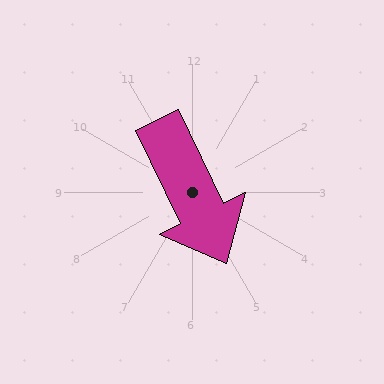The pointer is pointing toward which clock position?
Roughly 5 o'clock.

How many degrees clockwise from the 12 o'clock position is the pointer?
Approximately 154 degrees.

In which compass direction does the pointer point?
Southeast.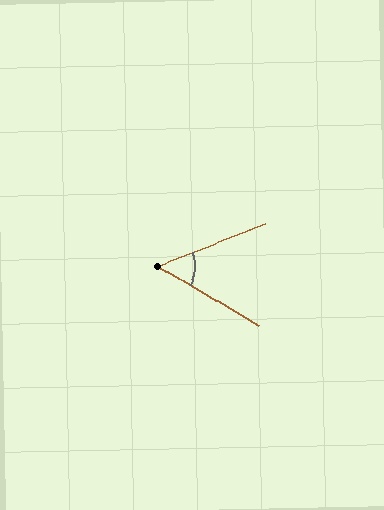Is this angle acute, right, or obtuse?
It is acute.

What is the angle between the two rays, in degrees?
Approximately 52 degrees.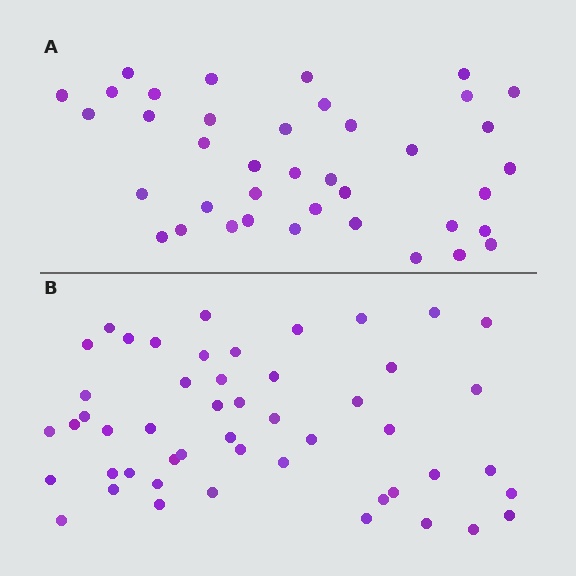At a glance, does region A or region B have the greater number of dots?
Region B (the bottom region) has more dots.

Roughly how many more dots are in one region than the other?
Region B has roughly 12 or so more dots than region A.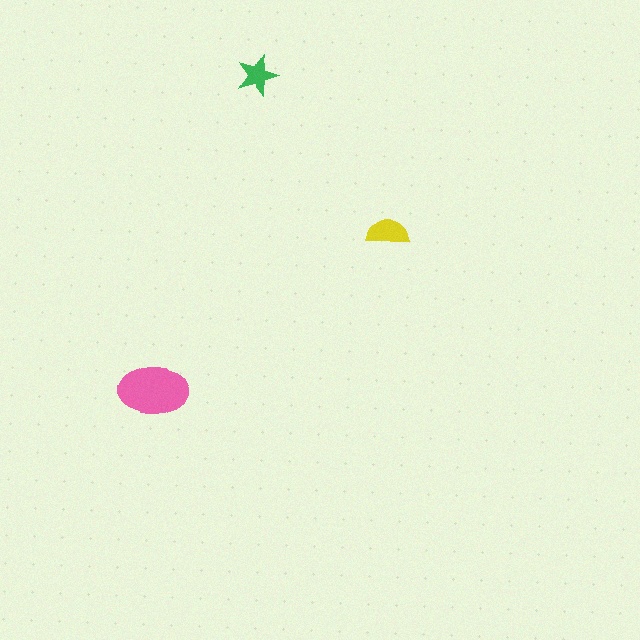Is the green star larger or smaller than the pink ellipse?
Smaller.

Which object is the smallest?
The green star.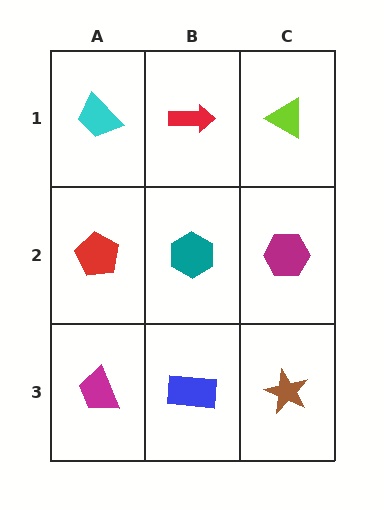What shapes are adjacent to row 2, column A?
A cyan trapezoid (row 1, column A), a magenta trapezoid (row 3, column A), a teal hexagon (row 2, column B).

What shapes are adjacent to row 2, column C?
A lime triangle (row 1, column C), a brown star (row 3, column C), a teal hexagon (row 2, column B).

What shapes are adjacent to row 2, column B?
A red arrow (row 1, column B), a blue rectangle (row 3, column B), a red pentagon (row 2, column A), a magenta hexagon (row 2, column C).